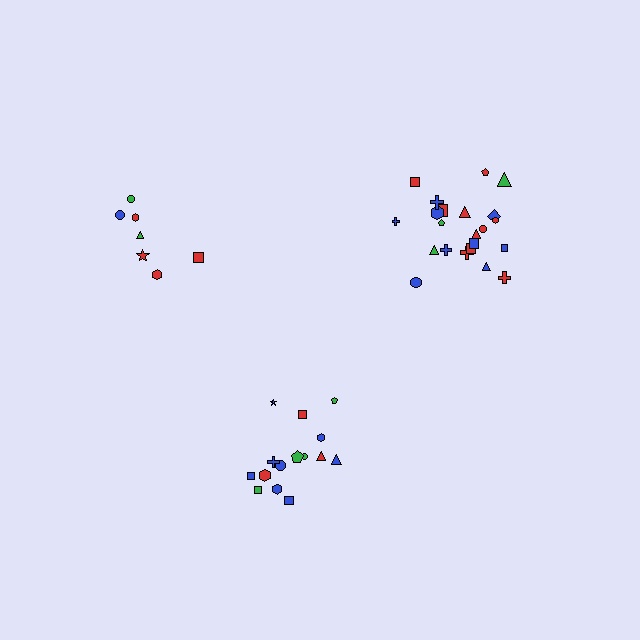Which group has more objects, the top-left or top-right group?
The top-right group.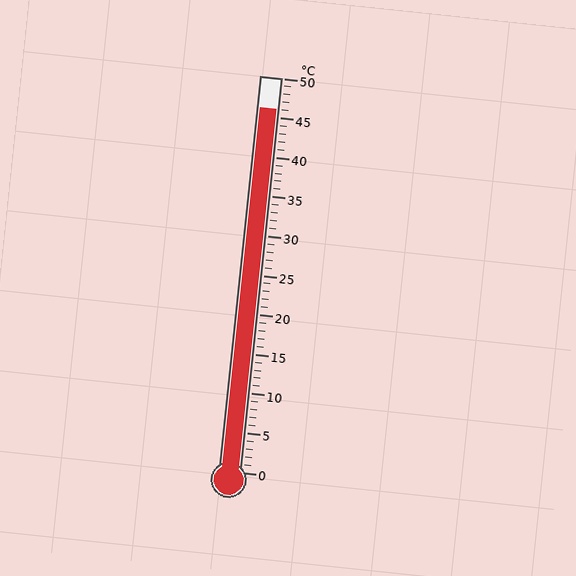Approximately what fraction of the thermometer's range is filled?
The thermometer is filled to approximately 90% of its range.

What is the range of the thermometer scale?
The thermometer scale ranges from 0°C to 50°C.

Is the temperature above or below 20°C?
The temperature is above 20°C.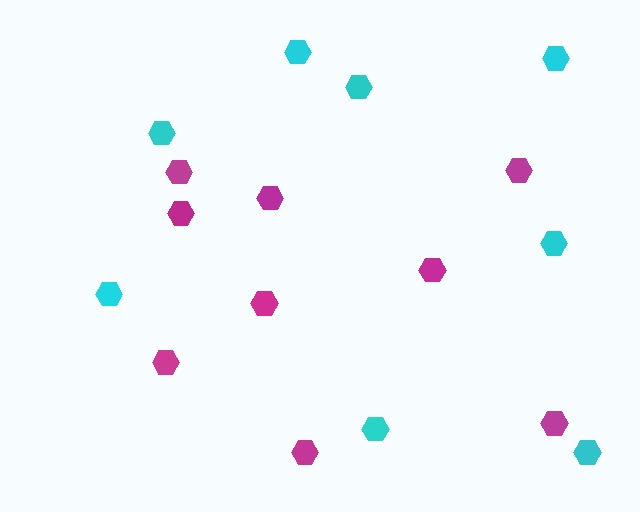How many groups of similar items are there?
There are 2 groups: one group of cyan hexagons (8) and one group of magenta hexagons (9).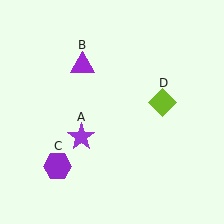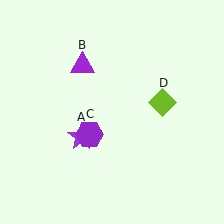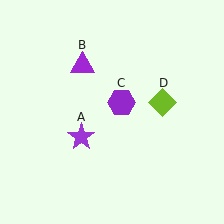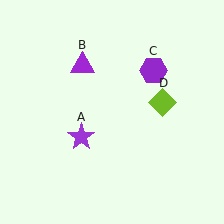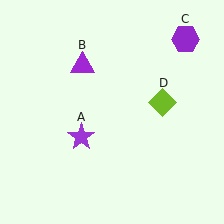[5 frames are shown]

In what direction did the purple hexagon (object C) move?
The purple hexagon (object C) moved up and to the right.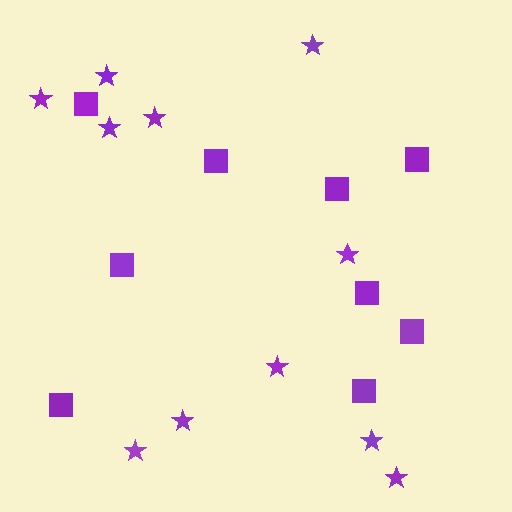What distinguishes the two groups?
There are 2 groups: one group of squares (9) and one group of stars (11).